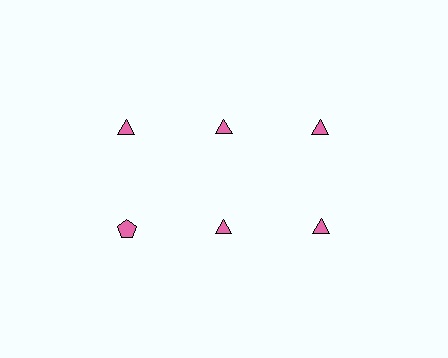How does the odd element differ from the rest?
It has a different shape: pentagon instead of triangle.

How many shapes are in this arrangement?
There are 6 shapes arranged in a grid pattern.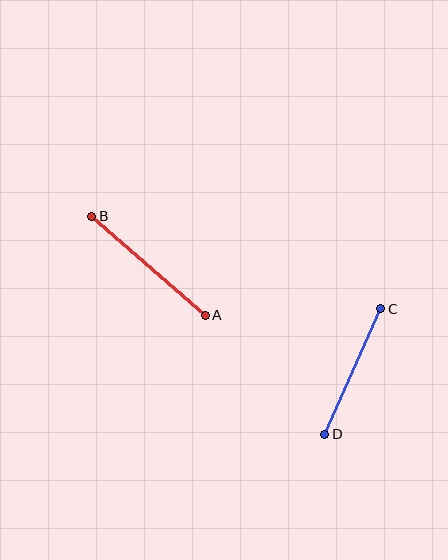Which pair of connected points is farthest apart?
Points A and B are farthest apart.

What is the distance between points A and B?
The distance is approximately 151 pixels.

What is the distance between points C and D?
The distance is approximately 137 pixels.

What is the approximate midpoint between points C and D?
The midpoint is at approximately (353, 372) pixels.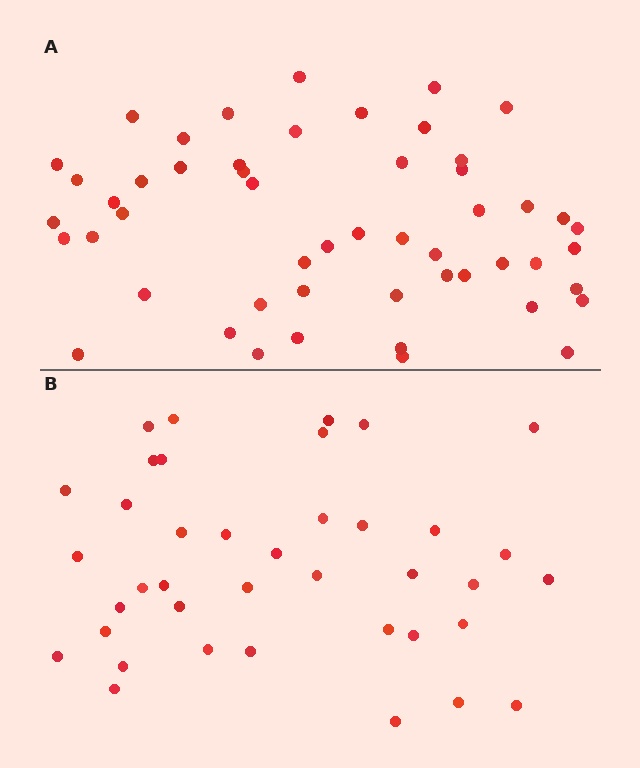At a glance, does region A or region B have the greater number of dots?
Region A (the top region) has more dots.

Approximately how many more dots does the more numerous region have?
Region A has approximately 15 more dots than region B.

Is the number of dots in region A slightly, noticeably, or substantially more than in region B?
Region A has noticeably more, but not dramatically so. The ratio is roughly 1.3 to 1.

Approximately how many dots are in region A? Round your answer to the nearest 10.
About 50 dots. (The exact count is 52, which rounds to 50.)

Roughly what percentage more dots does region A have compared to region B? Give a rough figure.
About 35% more.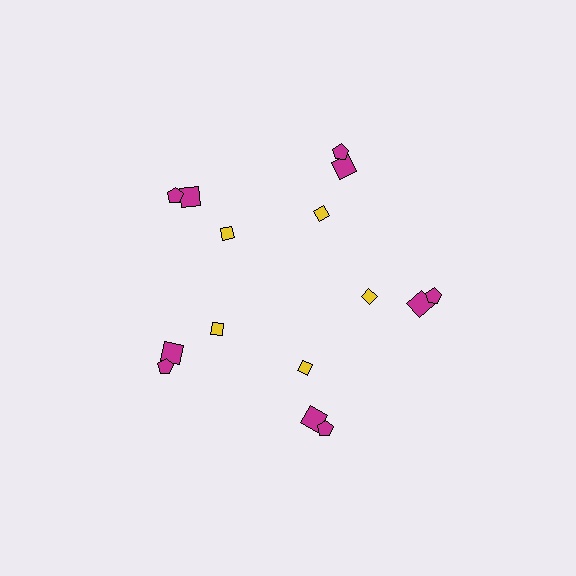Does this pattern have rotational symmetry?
Yes, this pattern has 5-fold rotational symmetry. It looks the same after rotating 72 degrees around the center.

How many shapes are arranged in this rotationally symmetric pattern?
There are 15 shapes, arranged in 5 groups of 3.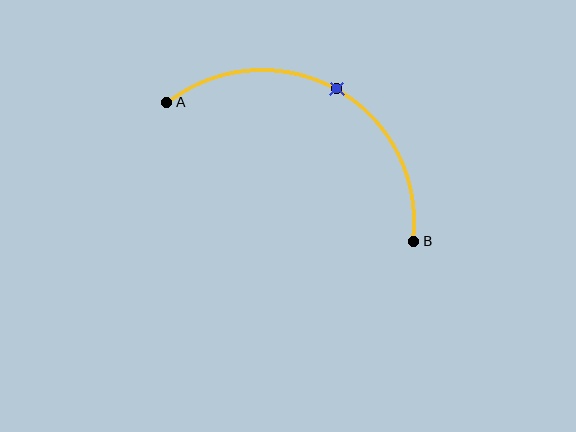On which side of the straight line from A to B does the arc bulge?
The arc bulges above the straight line connecting A and B.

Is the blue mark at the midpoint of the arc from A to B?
Yes. The blue mark lies on the arc at equal arc-length from both A and B — it is the arc midpoint.